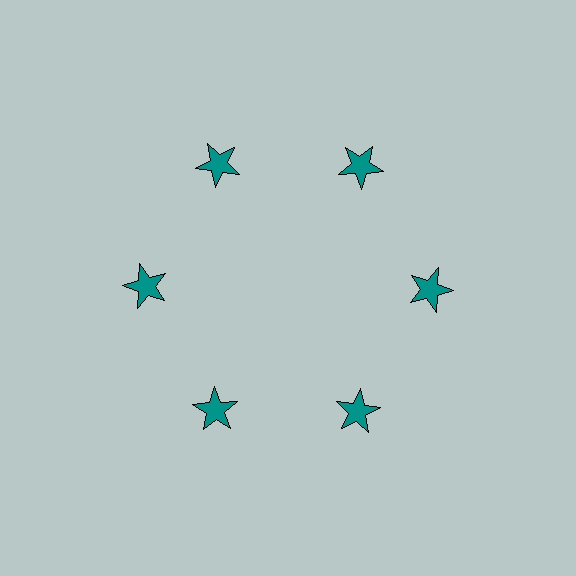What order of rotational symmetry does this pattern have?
This pattern has 6-fold rotational symmetry.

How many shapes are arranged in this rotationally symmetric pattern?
There are 6 shapes, arranged in 6 groups of 1.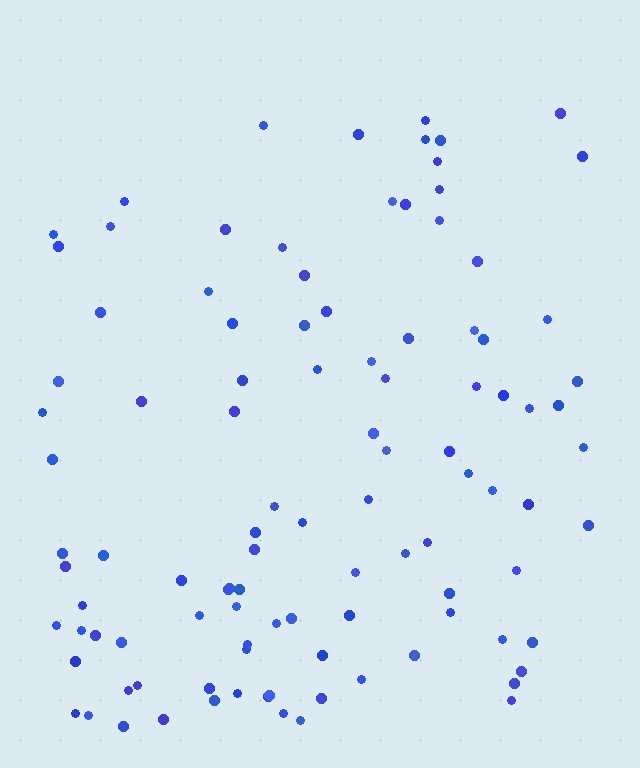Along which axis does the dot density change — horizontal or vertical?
Vertical.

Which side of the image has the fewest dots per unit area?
The top.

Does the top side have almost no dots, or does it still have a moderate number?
Still a moderate number, just noticeably fewer than the bottom.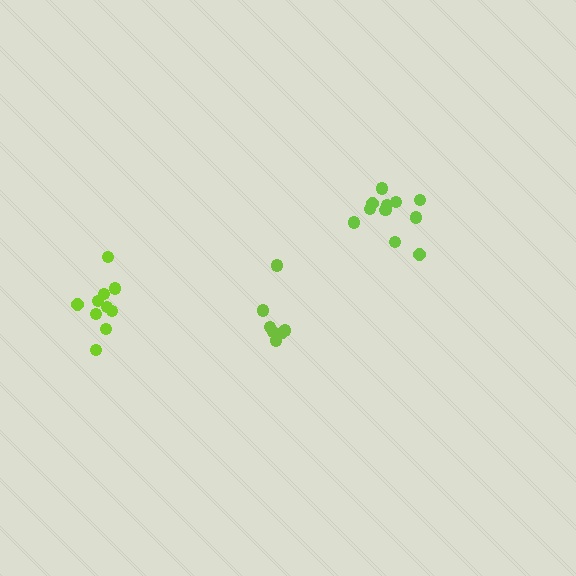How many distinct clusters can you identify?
There are 3 distinct clusters.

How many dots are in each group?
Group 1: 10 dots, Group 2: 7 dots, Group 3: 11 dots (28 total).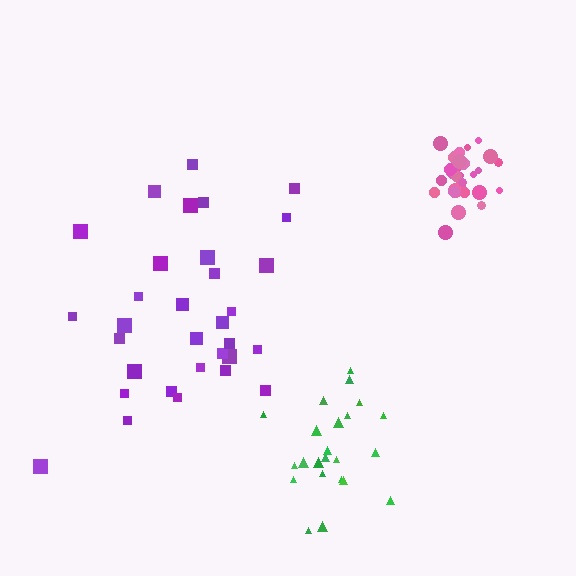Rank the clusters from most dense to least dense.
pink, green, purple.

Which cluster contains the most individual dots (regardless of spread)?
Purple (32).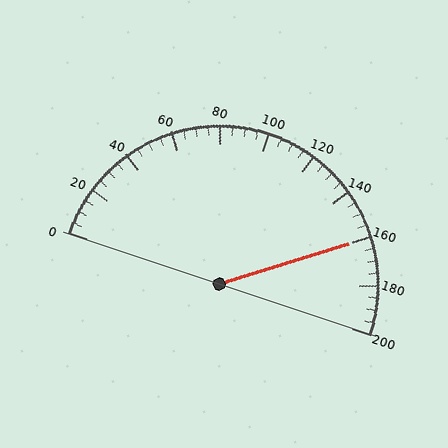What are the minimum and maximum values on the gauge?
The gauge ranges from 0 to 200.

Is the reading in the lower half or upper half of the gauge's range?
The reading is in the upper half of the range (0 to 200).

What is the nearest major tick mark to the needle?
The nearest major tick mark is 160.